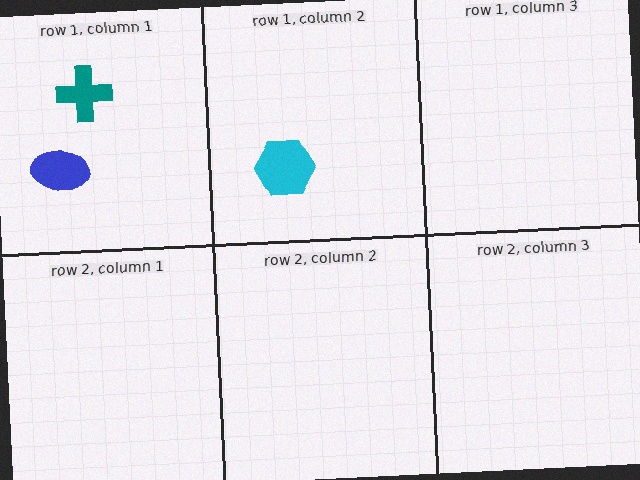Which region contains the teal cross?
The row 1, column 1 region.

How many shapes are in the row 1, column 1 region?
2.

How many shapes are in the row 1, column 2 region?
1.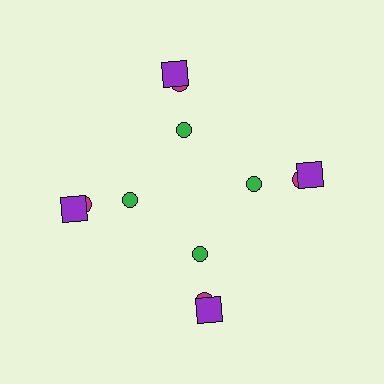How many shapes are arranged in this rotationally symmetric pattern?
There are 12 shapes, arranged in 4 groups of 3.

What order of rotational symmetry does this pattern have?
This pattern has 4-fold rotational symmetry.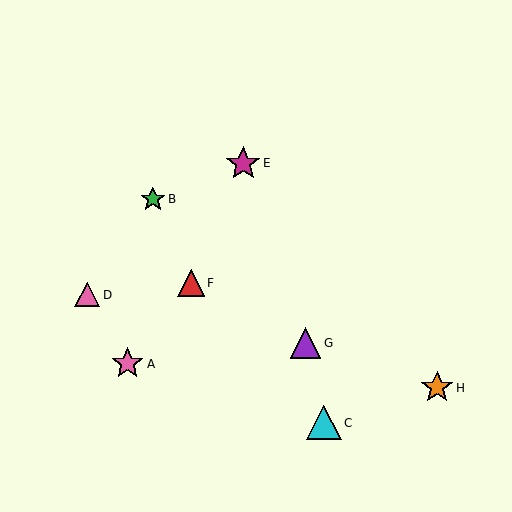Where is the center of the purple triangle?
The center of the purple triangle is at (306, 343).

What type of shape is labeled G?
Shape G is a purple triangle.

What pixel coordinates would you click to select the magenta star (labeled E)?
Click at (243, 163) to select the magenta star E.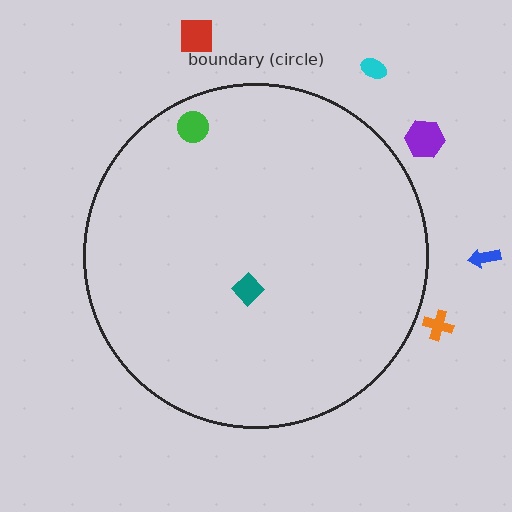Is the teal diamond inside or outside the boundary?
Inside.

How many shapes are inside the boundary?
2 inside, 5 outside.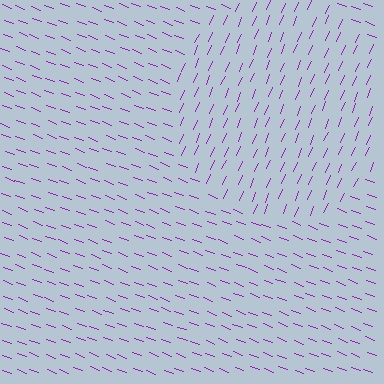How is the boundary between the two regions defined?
The boundary is defined purely by a change in line orientation (approximately 87 degrees difference). All lines are the same color and thickness.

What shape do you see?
I see a circle.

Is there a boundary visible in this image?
Yes, there is a texture boundary formed by a change in line orientation.